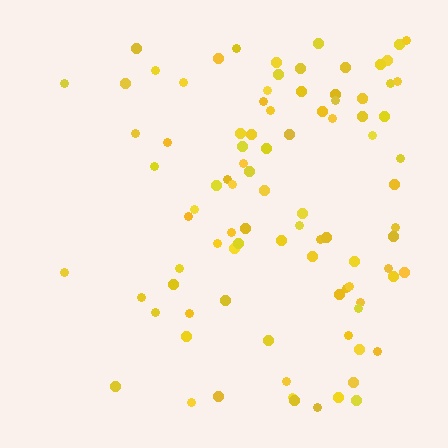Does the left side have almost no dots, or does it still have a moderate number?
Still a moderate number, just noticeably fewer than the right.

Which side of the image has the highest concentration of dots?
The right.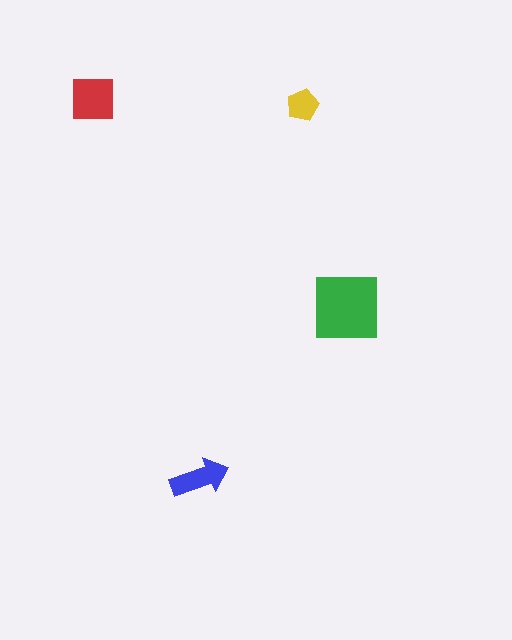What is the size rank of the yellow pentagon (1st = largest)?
4th.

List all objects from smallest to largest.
The yellow pentagon, the blue arrow, the red square, the green square.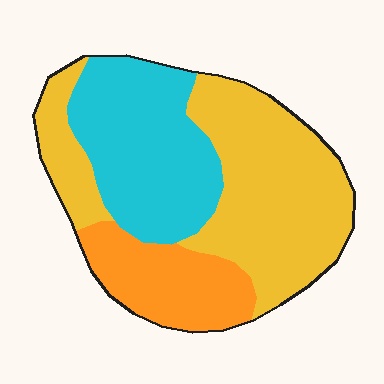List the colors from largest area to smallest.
From largest to smallest: yellow, cyan, orange.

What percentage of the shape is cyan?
Cyan takes up between a sixth and a third of the shape.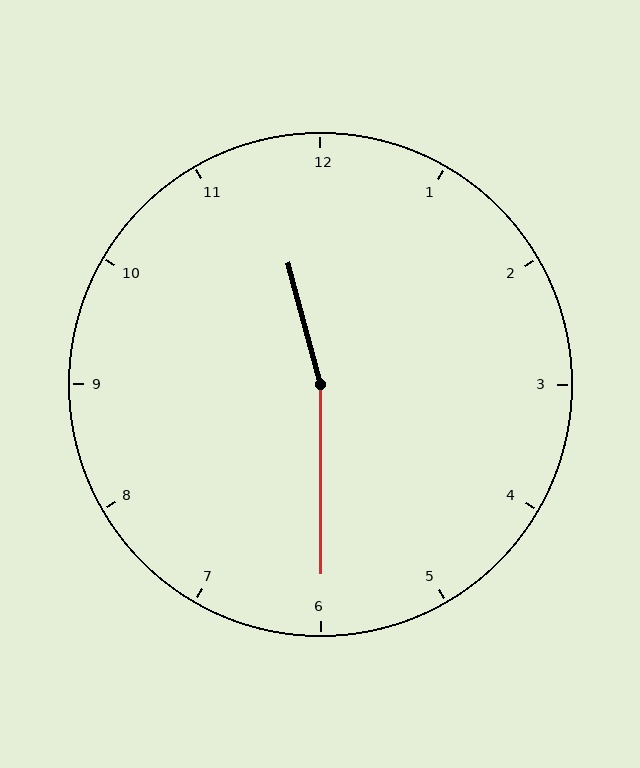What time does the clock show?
11:30.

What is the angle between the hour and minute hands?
Approximately 165 degrees.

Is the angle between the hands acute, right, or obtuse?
It is obtuse.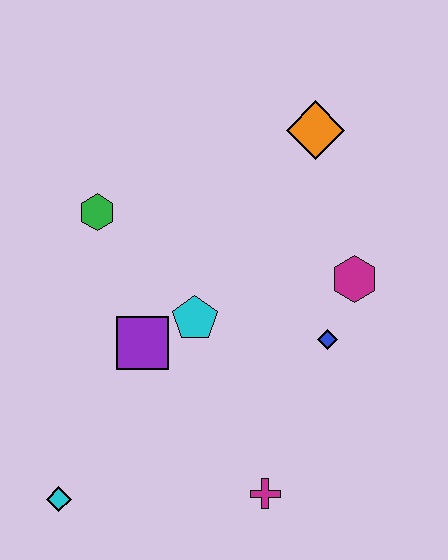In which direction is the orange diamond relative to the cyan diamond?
The orange diamond is above the cyan diamond.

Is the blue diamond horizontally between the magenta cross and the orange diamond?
No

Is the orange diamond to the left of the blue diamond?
Yes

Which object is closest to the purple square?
The cyan pentagon is closest to the purple square.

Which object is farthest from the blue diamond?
The cyan diamond is farthest from the blue diamond.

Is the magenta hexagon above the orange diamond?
No